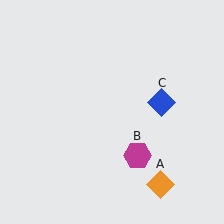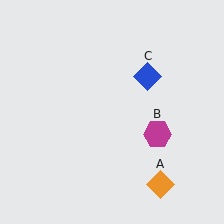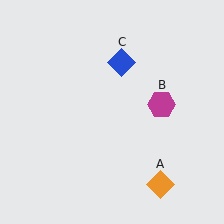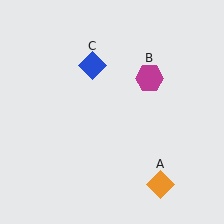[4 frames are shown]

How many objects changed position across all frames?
2 objects changed position: magenta hexagon (object B), blue diamond (object C).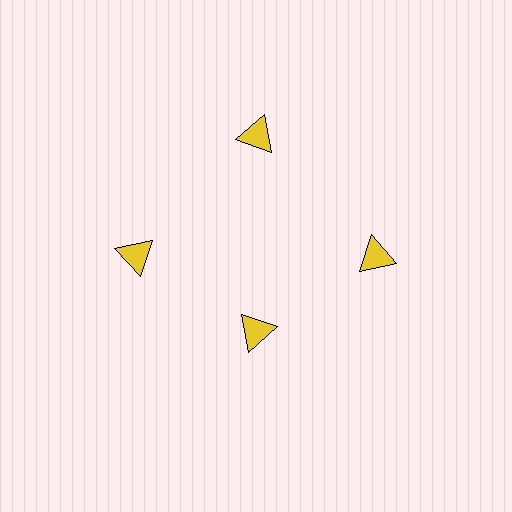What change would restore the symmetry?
The symmetry would be restored by moving it outward, back onto the ring so that all 4 triangles sit at equal angles and equal distance from the center.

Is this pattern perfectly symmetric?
No. The 4 yellow triangles are arranged in a ring, but one element near the 6 o'clock position is pulled inward toward the center, breaking the 4-fold rotational symmetry.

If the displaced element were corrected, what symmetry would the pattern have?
It would have 4-fold rotational symmetry — the pattern would map onto itself every 90 degrees.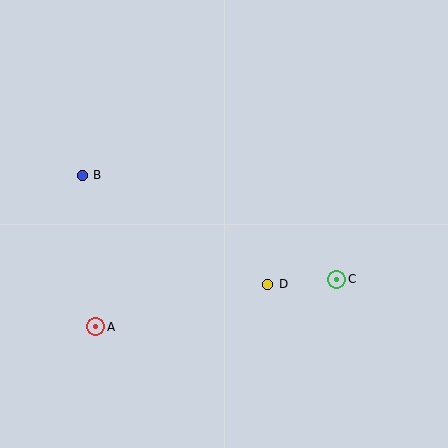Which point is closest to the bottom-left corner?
Point A is closest to the bottom-left corner.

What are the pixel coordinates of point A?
Point A is at (96, 327).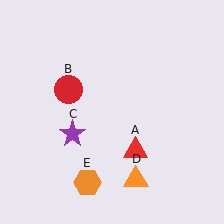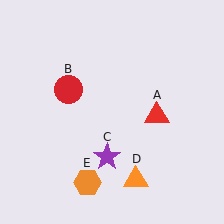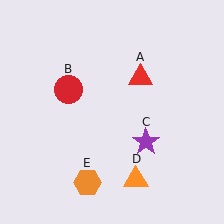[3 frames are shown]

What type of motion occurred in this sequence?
The red triangle (object A), purple star (object C) rotated counterclockwise around the center of the scene.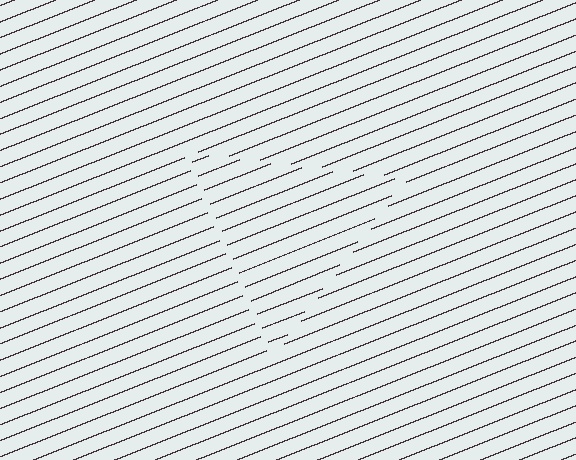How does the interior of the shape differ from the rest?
The interior of the shape contains the same grating, shifted by half a period — the contour is defined by the phase discontinuity where line-ends from the inner and outer gratings abut.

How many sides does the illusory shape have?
3 sides — the line-ends trace a triangle.